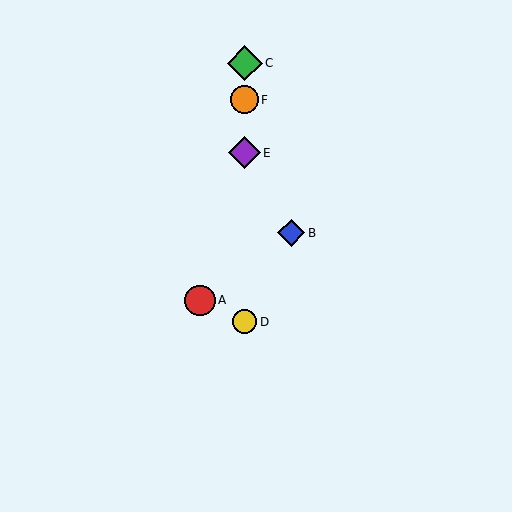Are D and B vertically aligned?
No, D is at x≈245 and B is at x≈291.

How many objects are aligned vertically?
4 objects (C, D, E, F) are aligned vertically.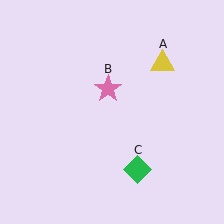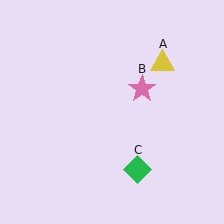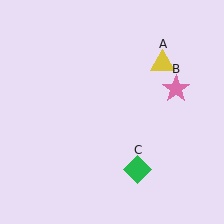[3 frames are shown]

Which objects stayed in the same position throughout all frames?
Yellow triangle (object A) and green diamond (object C) remained stationary.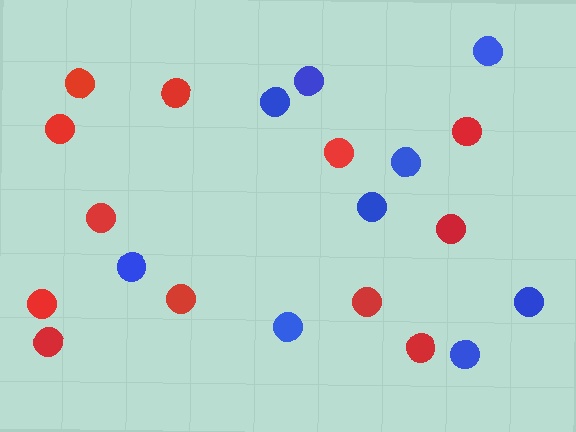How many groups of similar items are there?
There are 2 groups: one group of red circles (12) and one group of blue circles (9).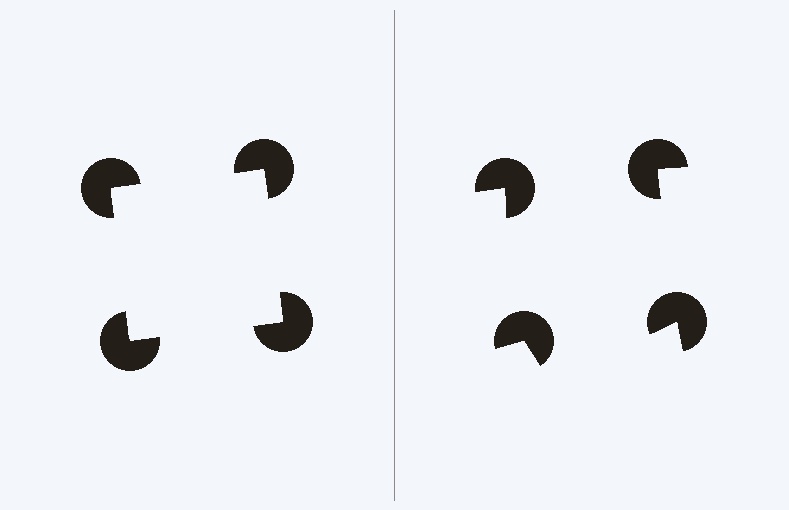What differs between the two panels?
The pac-man discs are positioned identically on both sides; only the wedge orientations differ. On the left they align to a square; on the right they are misaligned.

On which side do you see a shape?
An illusory square appears on the left side. On the right side the wedge cuts are rotated, so no coherent shape forms.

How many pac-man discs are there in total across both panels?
8 — 4 on each side.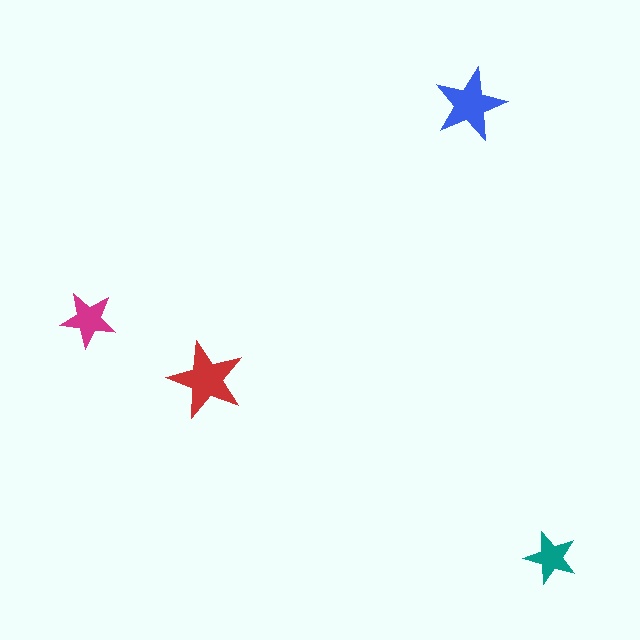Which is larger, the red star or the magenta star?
The red one.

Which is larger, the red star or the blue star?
The red one.